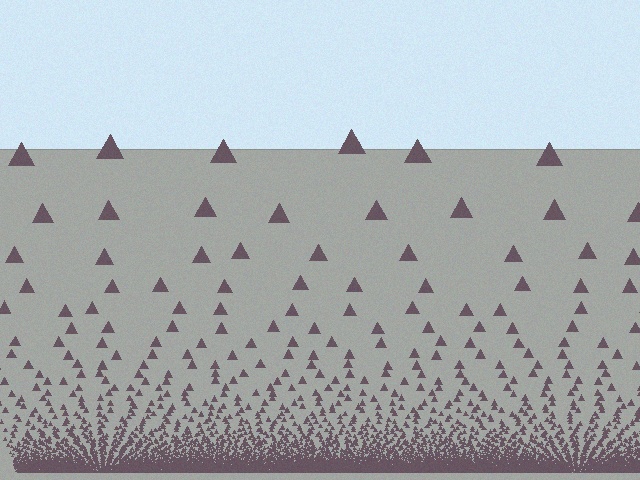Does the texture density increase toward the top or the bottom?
Density increases toward the bottom.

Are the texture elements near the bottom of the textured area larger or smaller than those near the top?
Smaller. The gradient is inverted — elements near the bottom are smaller and denser.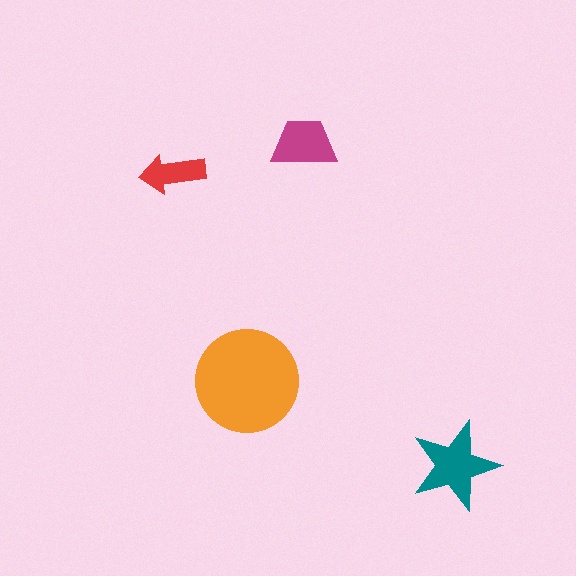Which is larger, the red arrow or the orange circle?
The orange circle.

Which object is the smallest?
The red arrow.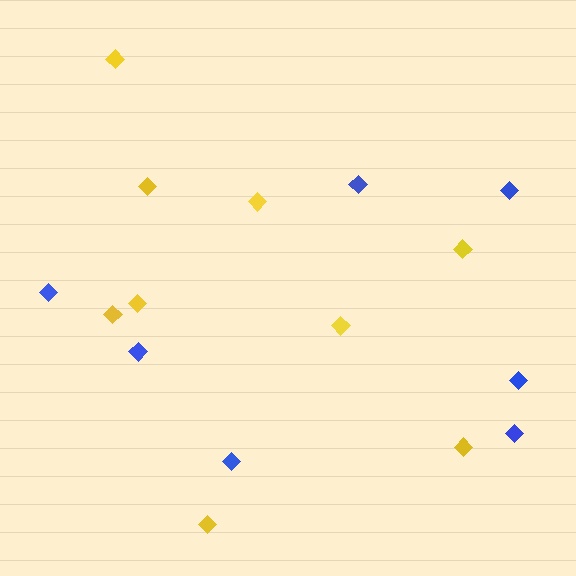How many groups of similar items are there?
There are 2 groups: one group of yellow diamonds (9) and one group of blue diamonds (7).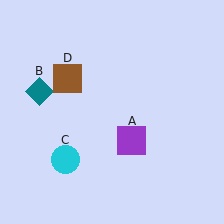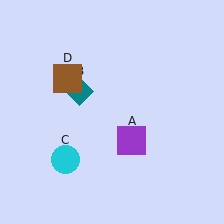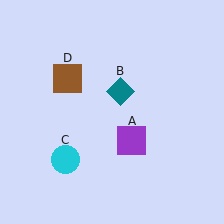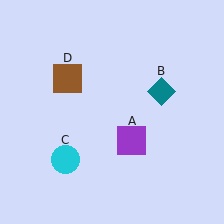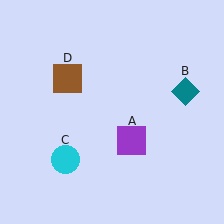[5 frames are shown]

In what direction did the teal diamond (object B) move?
The teal diamond (object B) moved right.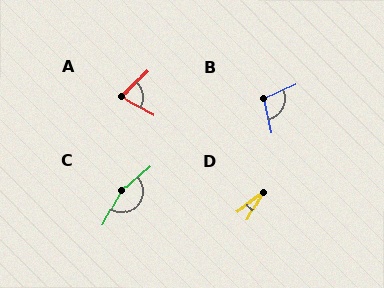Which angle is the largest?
C, at approximately 158 degrees.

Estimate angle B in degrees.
Approximately 101 degrees.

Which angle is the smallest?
D, at approximately 23 degrees.